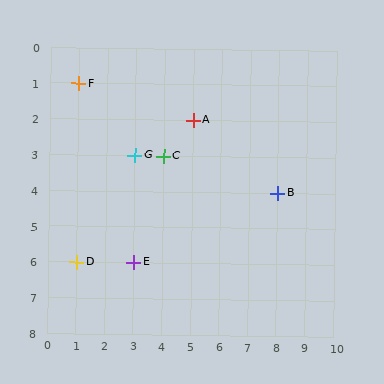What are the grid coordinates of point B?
Point B is at grid coordinates (8, 4).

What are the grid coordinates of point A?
Point A is at grid coordinates (5, 2).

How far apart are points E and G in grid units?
Points E and G are 3 rows apart.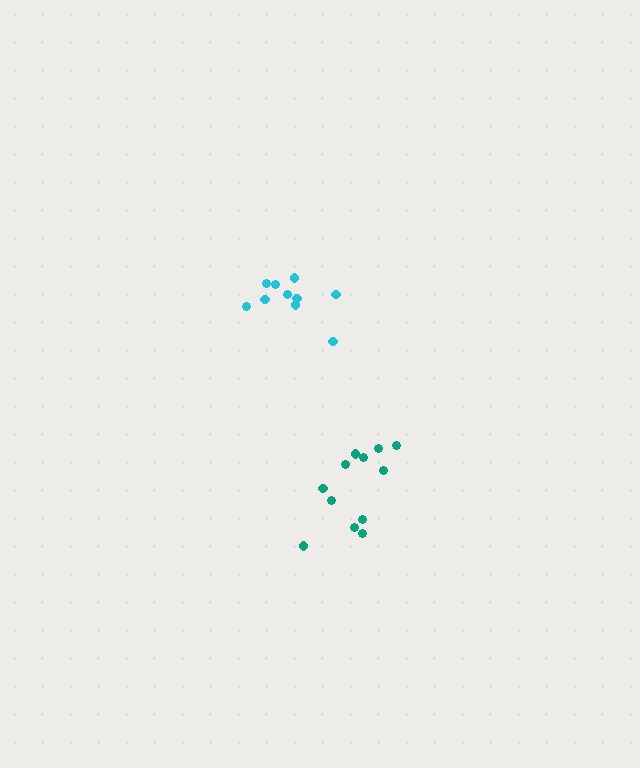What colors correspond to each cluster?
The clusters are colored: teal, cyan.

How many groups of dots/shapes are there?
There are 2 groups.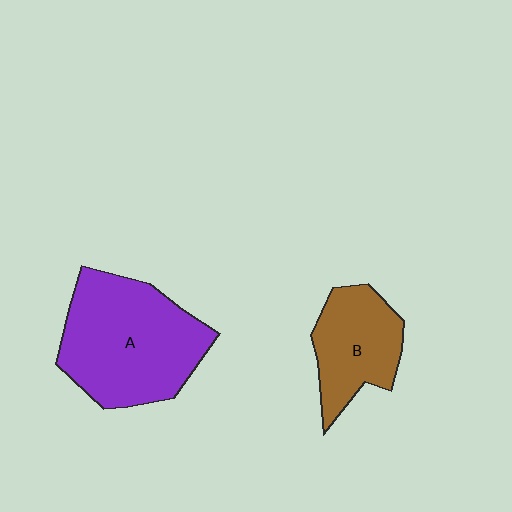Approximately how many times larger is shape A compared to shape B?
Approximately 1.7 times.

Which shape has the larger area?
Shape A (purple).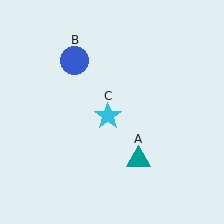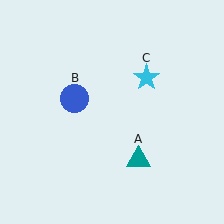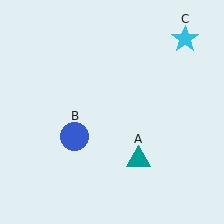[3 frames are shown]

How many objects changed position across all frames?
2 objects changed position: blue circle (object B), cyan star (object C).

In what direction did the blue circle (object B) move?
The blue circle (object B) moved down.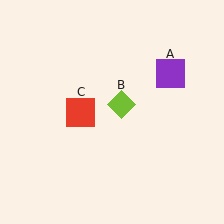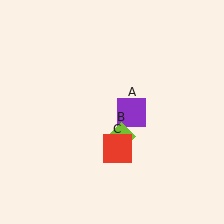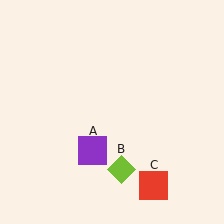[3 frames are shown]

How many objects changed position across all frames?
3 objects changed position: purple square (object A), lime diamond (object B), red square (object C).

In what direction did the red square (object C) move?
The red square (object C) moved down and to the right.